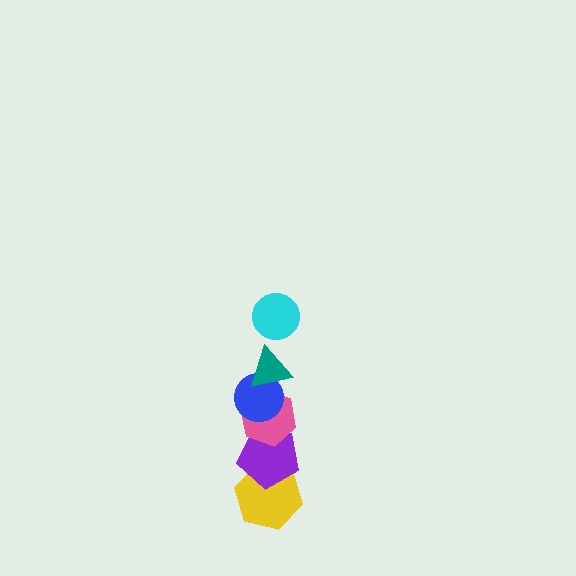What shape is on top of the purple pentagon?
The pink hexagon is on top of the purple pentagon.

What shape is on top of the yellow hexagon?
The purple pentagon is on top of the yellow hexagon.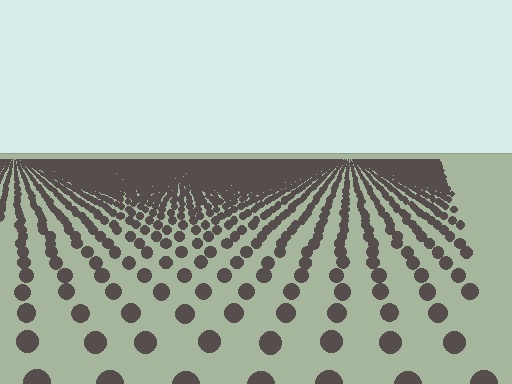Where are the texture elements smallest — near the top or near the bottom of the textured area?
Near the top.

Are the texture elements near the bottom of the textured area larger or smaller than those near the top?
Larger. Near the bottom, elements are closer to the viewer and appear at a bigger on-screen size.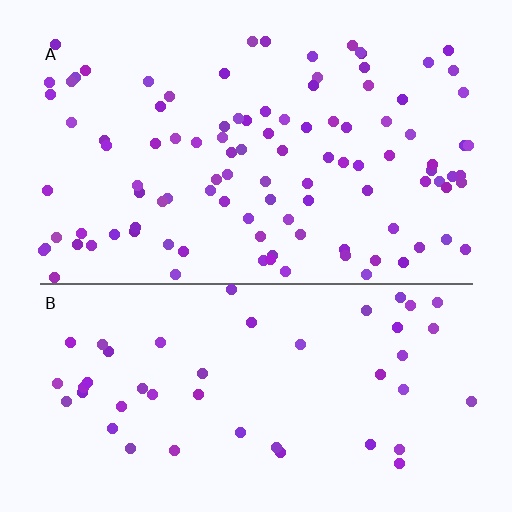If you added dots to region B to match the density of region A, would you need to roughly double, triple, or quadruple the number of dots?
Approximately double.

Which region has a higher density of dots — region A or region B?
A (the top).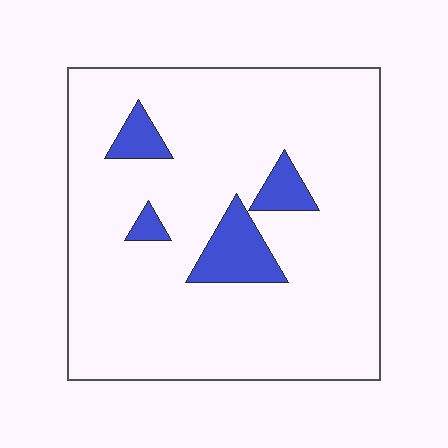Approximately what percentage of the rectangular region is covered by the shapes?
Approximately 10%.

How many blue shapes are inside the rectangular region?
4.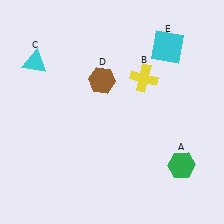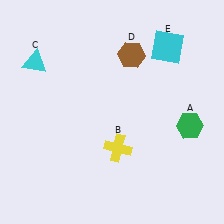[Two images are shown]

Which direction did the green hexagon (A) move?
The green hexagon (A) moved up.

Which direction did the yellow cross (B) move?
The yellow cross (B) moved down.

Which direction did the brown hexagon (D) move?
The brown hexagon (D) moved right.